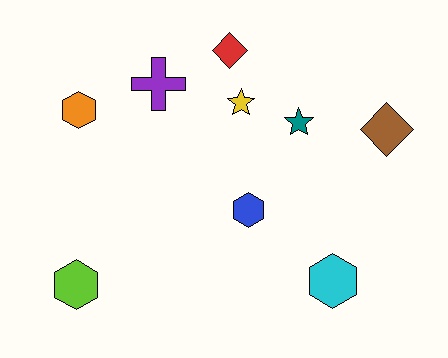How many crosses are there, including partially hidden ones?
There is 1 cross.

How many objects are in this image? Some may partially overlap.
There are 9 objects.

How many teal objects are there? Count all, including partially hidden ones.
There is 1 teal object.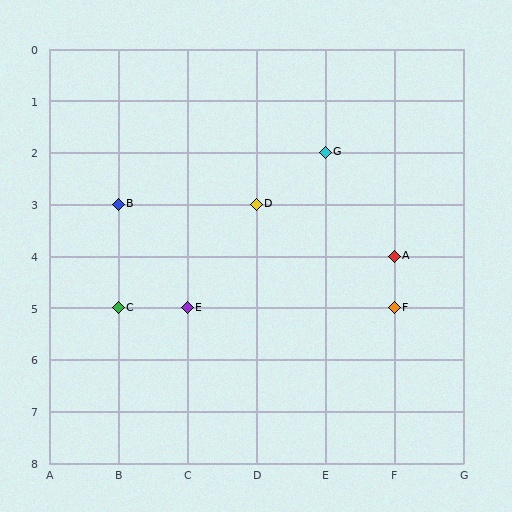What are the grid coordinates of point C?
Point C is at grid coordinates (B, 5).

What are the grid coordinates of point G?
Point G is at grid coordinates (E, 2).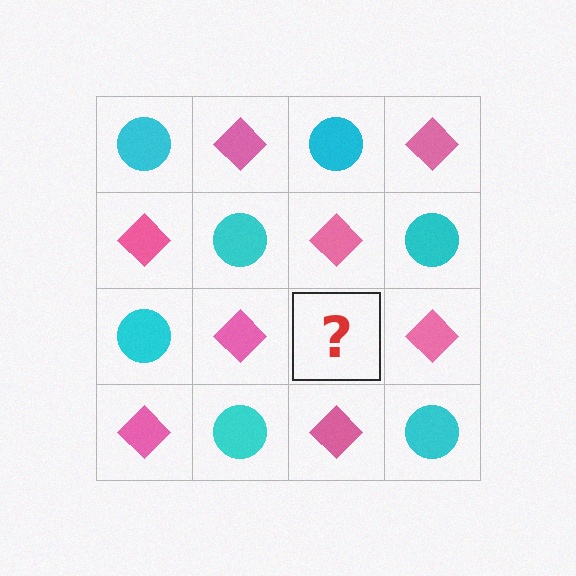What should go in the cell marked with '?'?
The missing cell should contain a cyan circle.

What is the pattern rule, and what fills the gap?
The rule is that it alternates cyan circle and pink diamond in a checkerboard pattern. The gap should be filled with a cyan circle.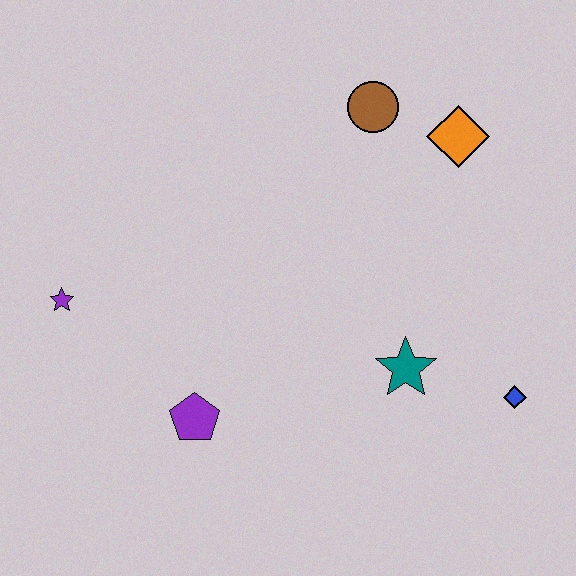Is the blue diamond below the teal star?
Yes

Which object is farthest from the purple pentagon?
The orange diamond is farthest from the purple pentagon.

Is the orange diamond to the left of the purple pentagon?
No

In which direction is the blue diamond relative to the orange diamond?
The blue diamond is below the orange diamond.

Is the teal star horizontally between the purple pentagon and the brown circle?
No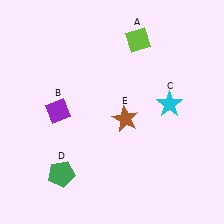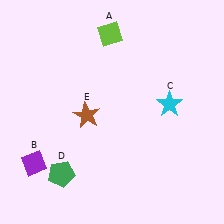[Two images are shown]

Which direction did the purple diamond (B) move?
The purple diamond (B) moved down.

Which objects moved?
The objects that moved are: the lime diamond (A), the purple diamond (B), the brown star (E).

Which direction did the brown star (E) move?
The brown star (E) moved left.